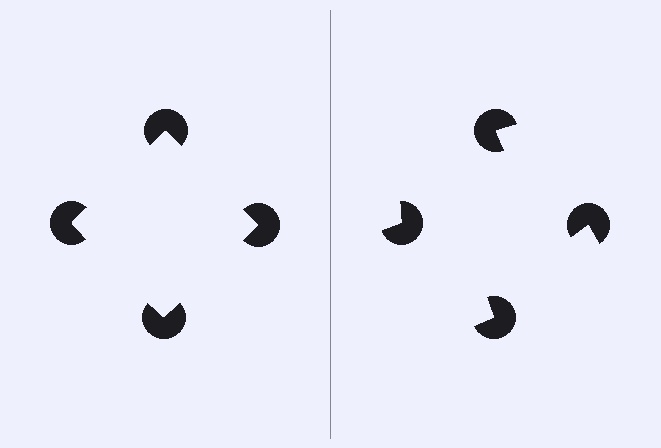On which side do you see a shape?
An illusory square appears on the left side. On the right side the wedge cuts are rotated, so no coherent shape forms.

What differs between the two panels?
The pac-man discs are positioned identically on both sides; only the wedge orientations differ. On the left they align to a square; on the right they are misaligned.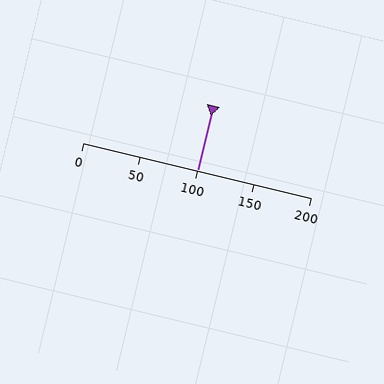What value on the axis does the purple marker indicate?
The marker indicates approximately 100.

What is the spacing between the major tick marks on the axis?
The major ticks are spaced 50 apart.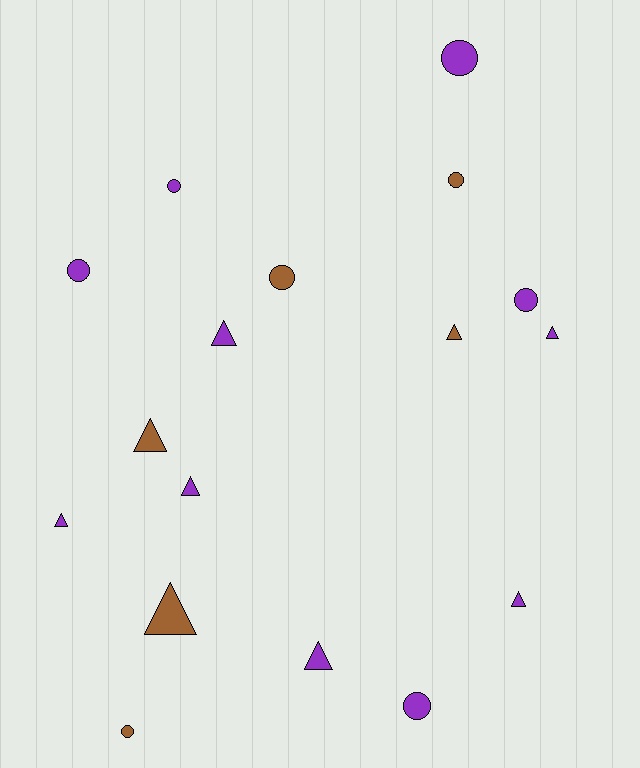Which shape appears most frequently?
Triangle, with 9 objects.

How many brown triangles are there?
There are 3 brown triangles.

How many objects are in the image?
There are 17 objects.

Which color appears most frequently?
Purple, with 11 objects.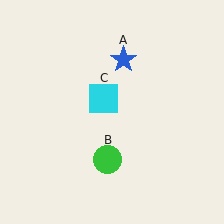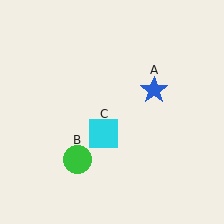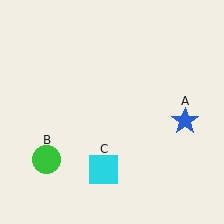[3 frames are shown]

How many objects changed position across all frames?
3 objects changed position: blue star (object A), green circle (object B), cyan square (object C).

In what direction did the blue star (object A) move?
The blue star (object A) moved down and to the right.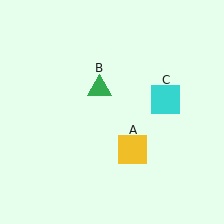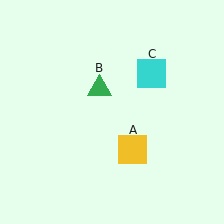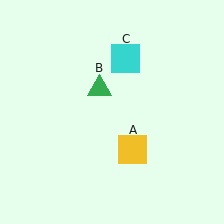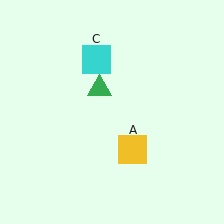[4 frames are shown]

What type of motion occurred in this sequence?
The cyan square (object C) rotated counterclockwise around the center of the scene.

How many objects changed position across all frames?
1 object changed position: cyan square (object C).